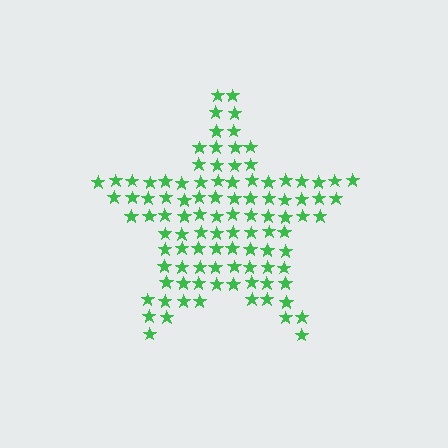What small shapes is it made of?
It is made of small stars.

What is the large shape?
The large shape is a star.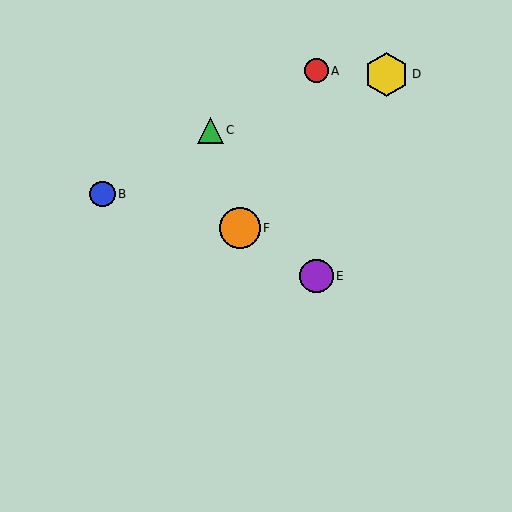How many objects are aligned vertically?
2 objects (A, E) are aligned vertically.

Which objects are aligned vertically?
Objects A, E are aligned vertically.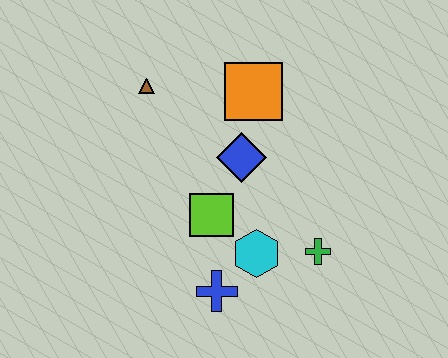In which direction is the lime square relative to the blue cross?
The lime square is above the blue cross.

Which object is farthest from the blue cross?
The brown triangle is farthest from the blue cross.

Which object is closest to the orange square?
The blue diamond is closest to the orange square.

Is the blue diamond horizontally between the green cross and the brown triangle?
Yes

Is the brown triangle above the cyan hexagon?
Yes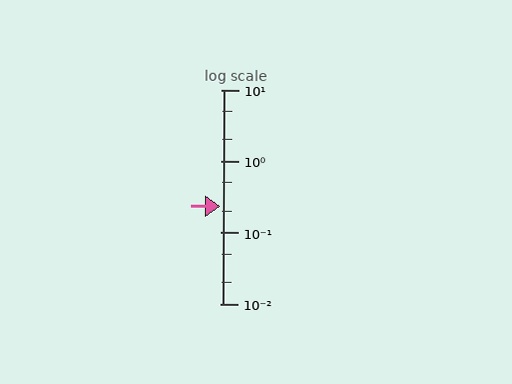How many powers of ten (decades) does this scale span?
The scale spans 3 decades, from 0.01 to 10.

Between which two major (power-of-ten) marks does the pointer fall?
The pointer is between 0.1 and 1.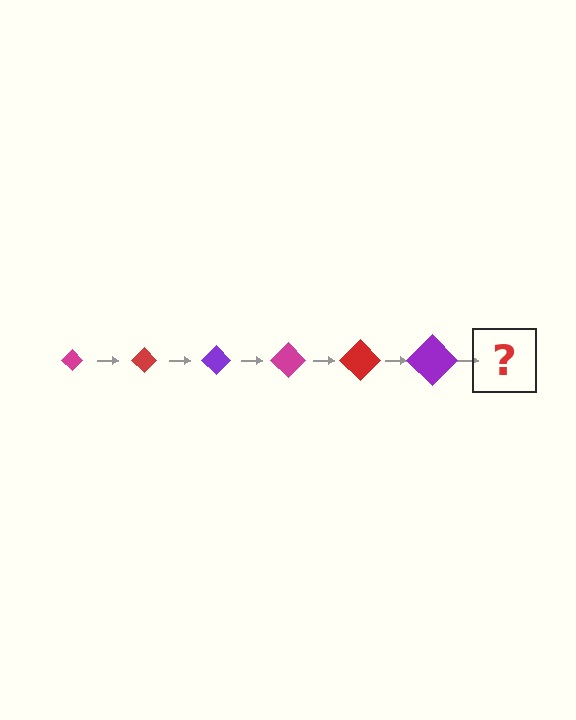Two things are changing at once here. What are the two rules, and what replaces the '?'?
The two rules are that the diamond grows larger each step and the color cycles through magenta, red, and purple. The '?' should be a magenta diamond, larger than the previous one.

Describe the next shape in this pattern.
It should be a magenta diamond, larger than the previous one.